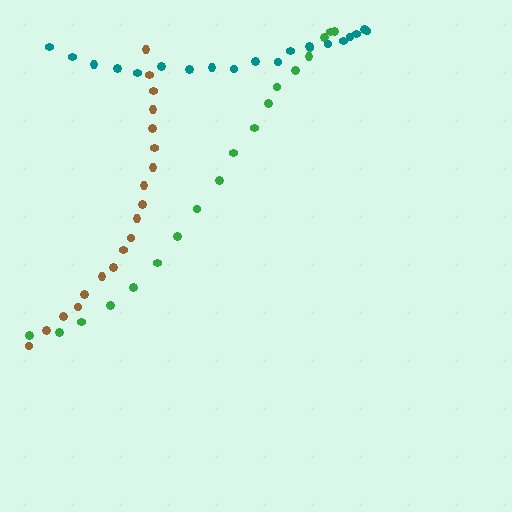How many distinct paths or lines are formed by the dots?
There are 3 distinct paths.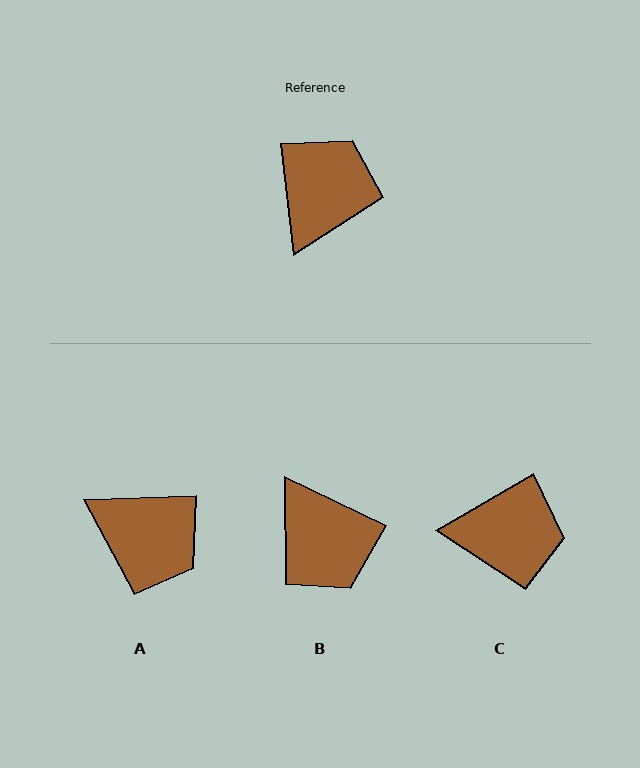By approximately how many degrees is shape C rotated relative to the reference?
Approximately 66 degrees clockwise.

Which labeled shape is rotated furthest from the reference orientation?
B, about 122 degrees away.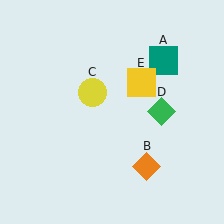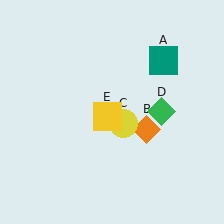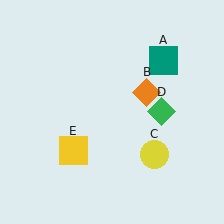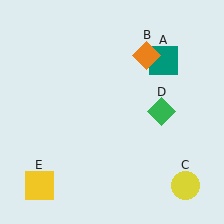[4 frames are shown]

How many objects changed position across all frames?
3 objects changed position: orange diamond (object B), yellow circle (object C), yellow square (object E).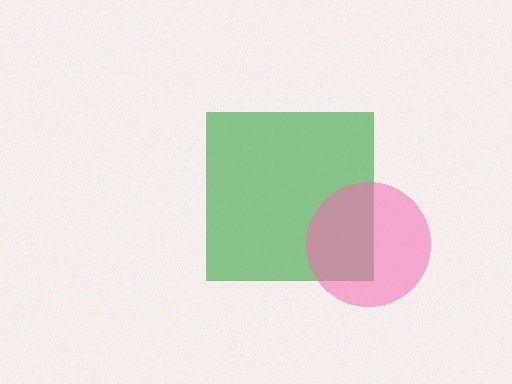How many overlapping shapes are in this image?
There are 2 overlapping shapes in the image.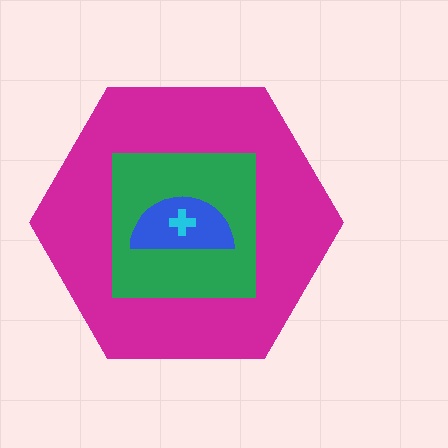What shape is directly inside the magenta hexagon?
The green square.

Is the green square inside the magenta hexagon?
Yes.